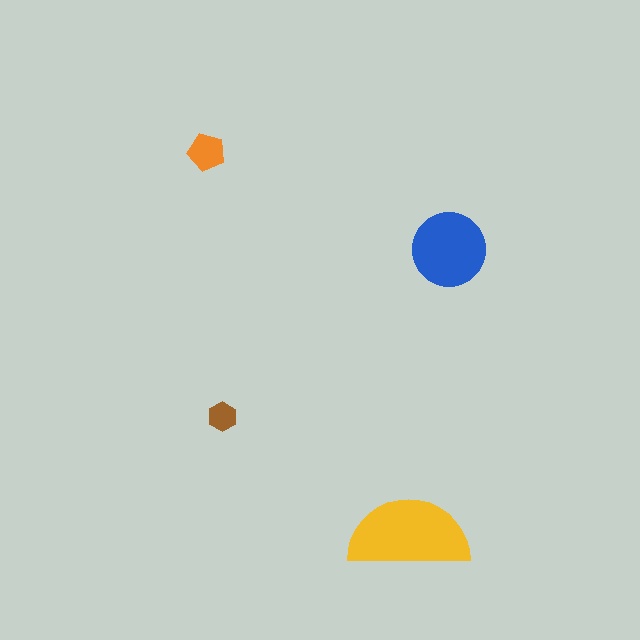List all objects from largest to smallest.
The yellow semicircle, the blue circle, the orange pentagon, the brown hexagon.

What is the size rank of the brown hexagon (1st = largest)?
4th.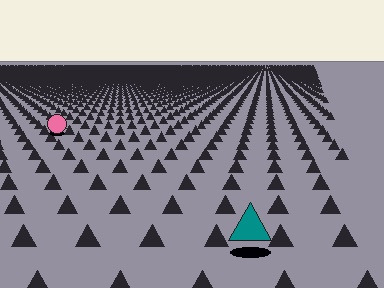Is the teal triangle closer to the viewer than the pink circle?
Yes. The teal triangle is closer — you can tell from the texture gradient: the ground texture is coarser near it.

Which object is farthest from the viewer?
The pink circle is farthest from the viewer. It appears smaller and the ground texture around it is denser.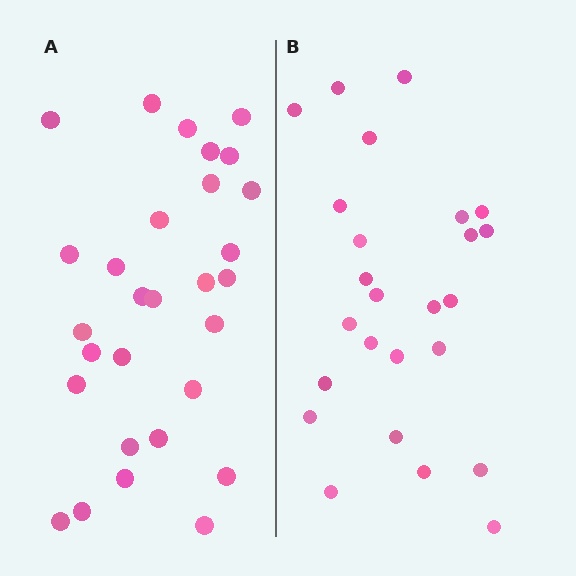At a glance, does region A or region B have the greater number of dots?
Region A (the left region) has more dots.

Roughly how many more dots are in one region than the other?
Region A has about 4 more dots than region B.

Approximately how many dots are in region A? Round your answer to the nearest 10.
About 30 dots. (The exact count is 29, which rounds to 30.)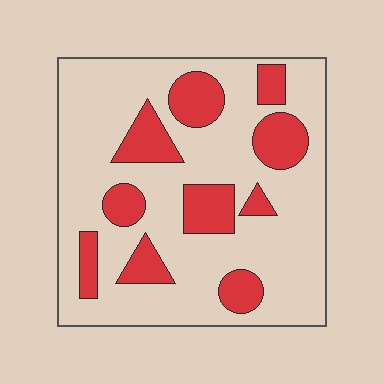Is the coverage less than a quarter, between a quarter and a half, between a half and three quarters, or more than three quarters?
Less than a quarter.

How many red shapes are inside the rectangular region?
10.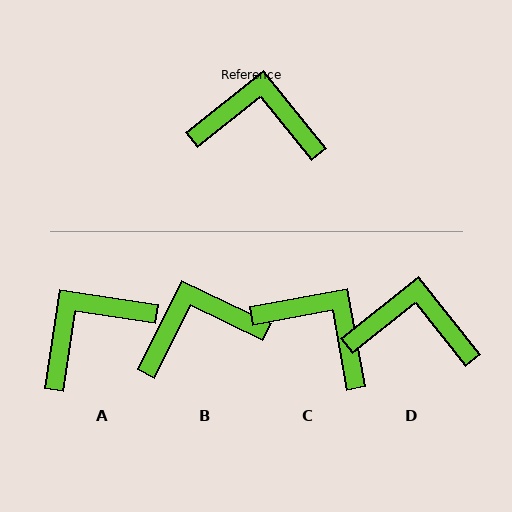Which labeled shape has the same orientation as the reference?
D.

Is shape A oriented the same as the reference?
No, it is off by about 43 degrees.